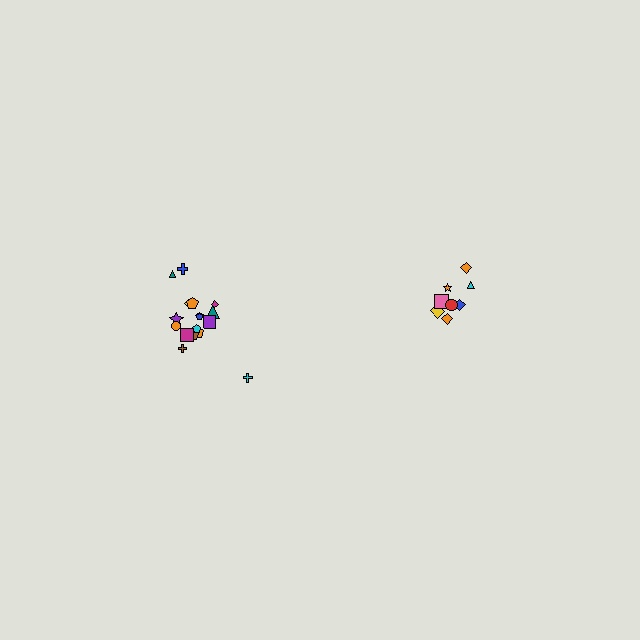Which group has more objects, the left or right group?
The left group.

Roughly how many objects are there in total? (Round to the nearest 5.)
Roughly 25 objects in total.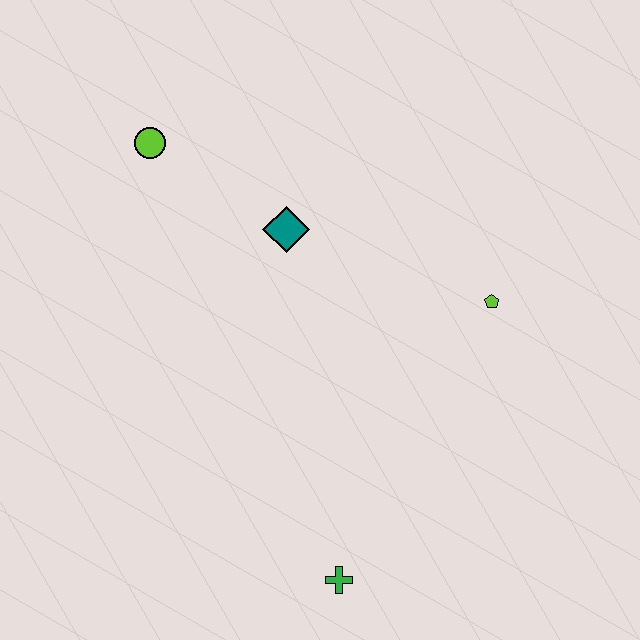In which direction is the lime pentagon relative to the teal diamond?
The lime pentagon is to the right of the teal diamond.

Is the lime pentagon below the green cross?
No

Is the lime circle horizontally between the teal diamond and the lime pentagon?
No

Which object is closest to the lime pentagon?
The teal diamond is closest to the lime pentagon.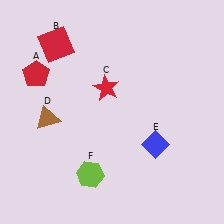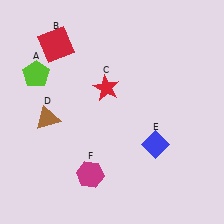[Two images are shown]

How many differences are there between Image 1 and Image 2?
There are 2 differences between the two images.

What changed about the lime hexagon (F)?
In Image 1, F is lime. In Image 2, it changed to magenta.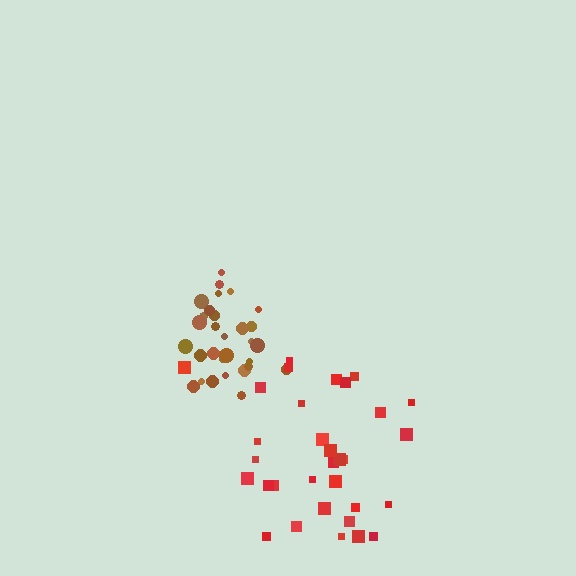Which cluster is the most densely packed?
Brown.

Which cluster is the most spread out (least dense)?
Red.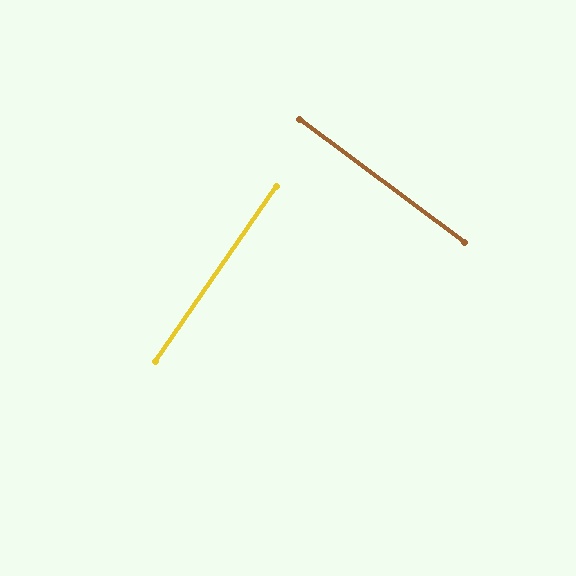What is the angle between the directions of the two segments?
Approximately 88 degrees.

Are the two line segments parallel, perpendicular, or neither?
Perpendicular — they meet at approximately 88°.